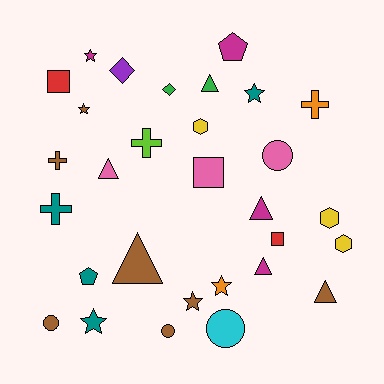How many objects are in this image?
There are 30 objects.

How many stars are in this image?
There are 6 stars.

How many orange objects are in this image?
There are 2 orange objects.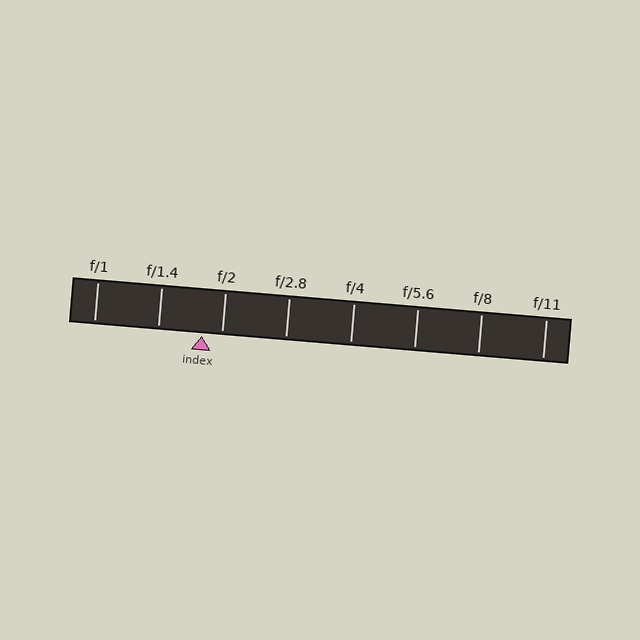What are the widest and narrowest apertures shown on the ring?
The widest aperture shown is f/1 and the narrowest is f/11.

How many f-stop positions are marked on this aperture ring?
There are 8 f-stop positions marked.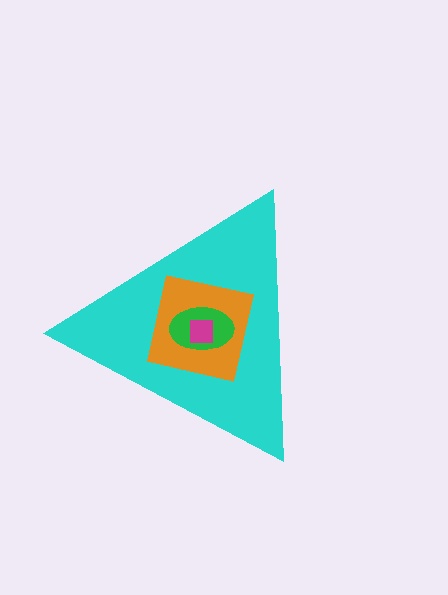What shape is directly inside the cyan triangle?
The orange square.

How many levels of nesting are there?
4.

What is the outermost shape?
The cyan triangle.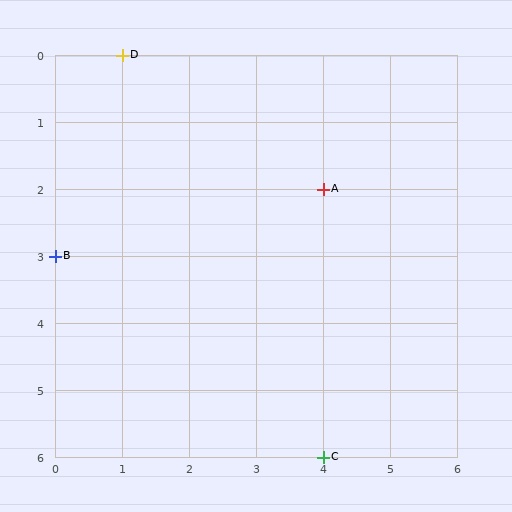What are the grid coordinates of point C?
Point C is at grid coordinates (4, 6).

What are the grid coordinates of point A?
Point A is at grid coordinates (4, 2).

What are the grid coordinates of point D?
Point D is at grid coordinates (1, 0).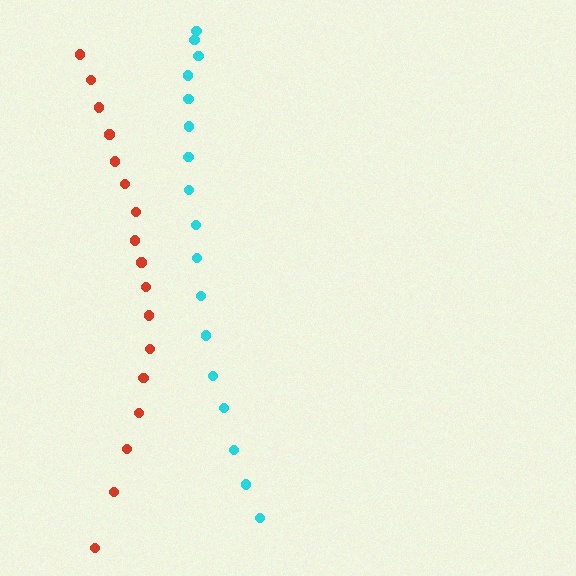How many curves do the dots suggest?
There are 2 distinct paths.